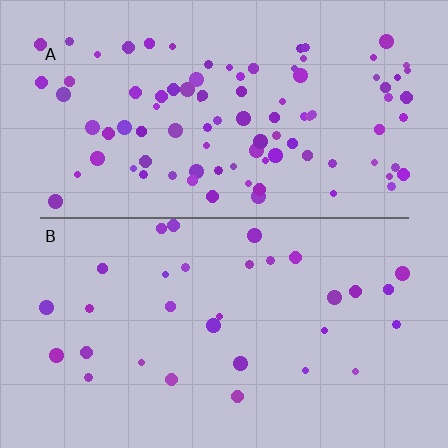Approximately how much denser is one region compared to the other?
Approximately 3.0× — region A over region B.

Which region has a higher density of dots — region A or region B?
A (the top).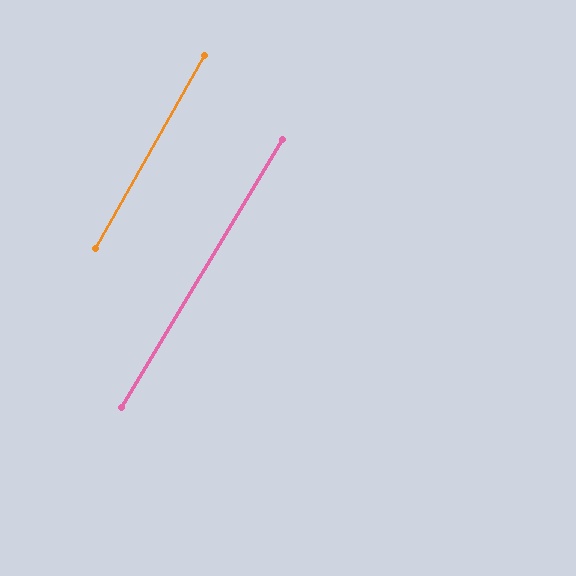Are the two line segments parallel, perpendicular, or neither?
Parallel — their directions differ by only 1.6°.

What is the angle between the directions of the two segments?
Approximately 2 degrees.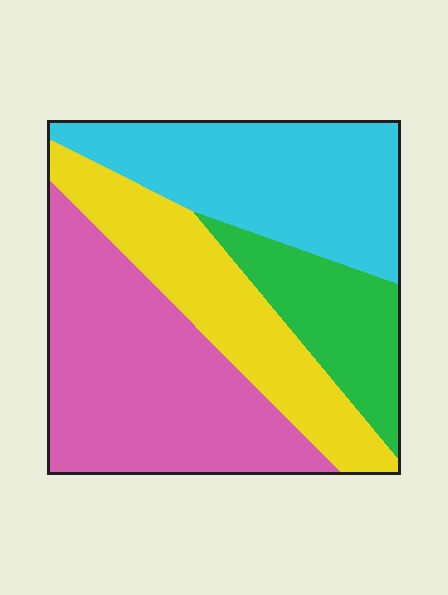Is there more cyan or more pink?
Pink.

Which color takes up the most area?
Pink, at roughly 35%.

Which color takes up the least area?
Green, at roughly 15%.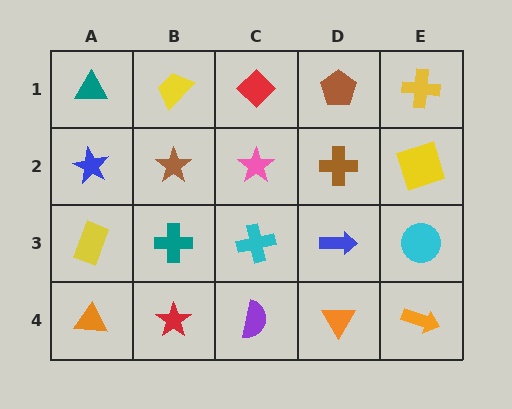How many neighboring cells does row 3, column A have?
3.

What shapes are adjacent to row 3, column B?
A brown star (row 2, column B), a red star (row 4, column B), a yellow rectangle (row 3, column A), a cyan cross (row 3, column C).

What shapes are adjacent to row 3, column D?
A brown cross (row 2, column D), an orange triangle (row 4, column D), a cyan cross (row 3, column C), a cyan circle (row 3, column E).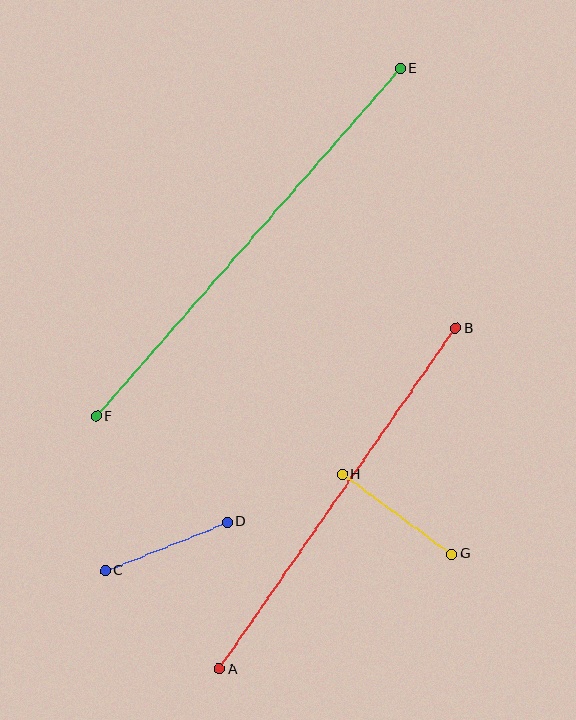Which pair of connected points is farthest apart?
Points E and F are farthest apart.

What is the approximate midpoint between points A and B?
The midpoint is at approximately (337, 499) pixels.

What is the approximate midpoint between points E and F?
The midpoint is at approximately (249, 242) pixels.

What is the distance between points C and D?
The distance is approximately 131 pixels.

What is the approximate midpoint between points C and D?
The midpoint is at approximately (166, 546) pixels.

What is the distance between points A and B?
The distance is approximately 415 pixels.